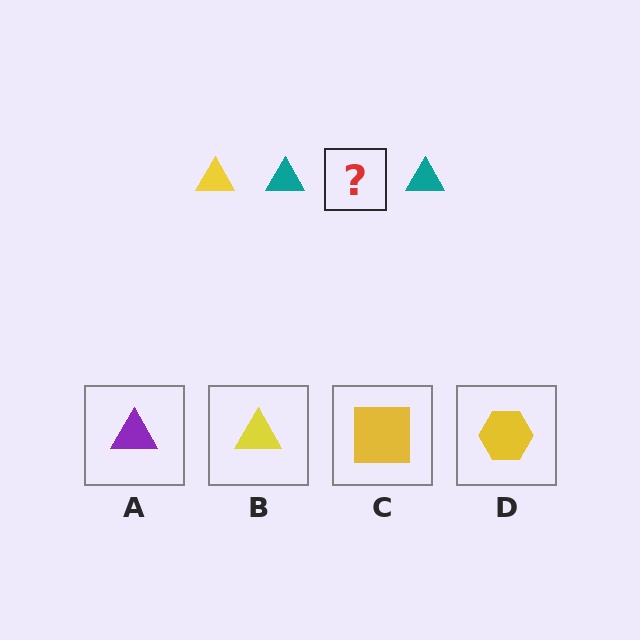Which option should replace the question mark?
Option B.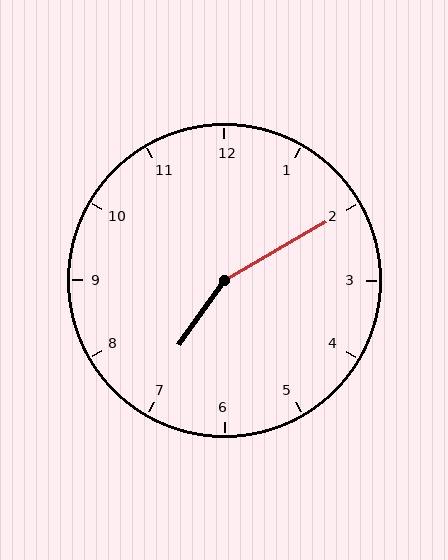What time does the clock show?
7:10.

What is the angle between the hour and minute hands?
Approximately 155 degrees.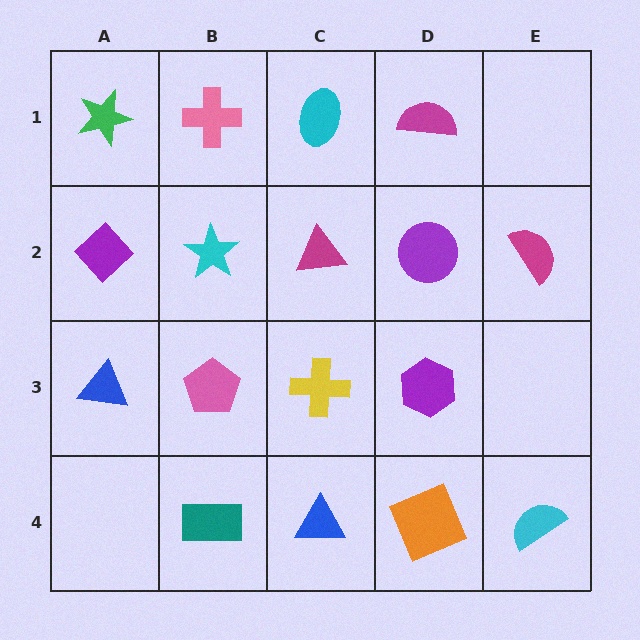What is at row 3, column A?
A blue triangle.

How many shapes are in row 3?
4 shapes.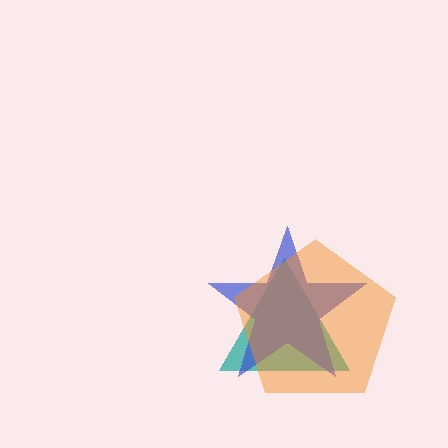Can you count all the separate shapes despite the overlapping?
Yes, there are 3 separate shapes.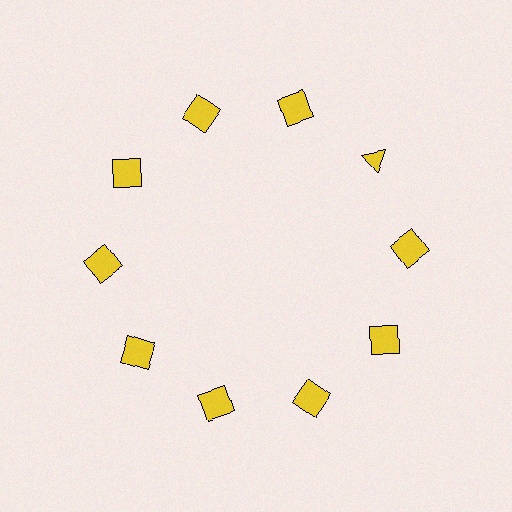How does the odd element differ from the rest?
It has a different shape: triangle instead of square.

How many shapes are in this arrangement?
There are 10 shapes arranged in a ring pattern.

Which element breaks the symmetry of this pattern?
The yellow triangle at roughly the 2 o'clock position breaks the symmetry. All other shapes are yellow squares.